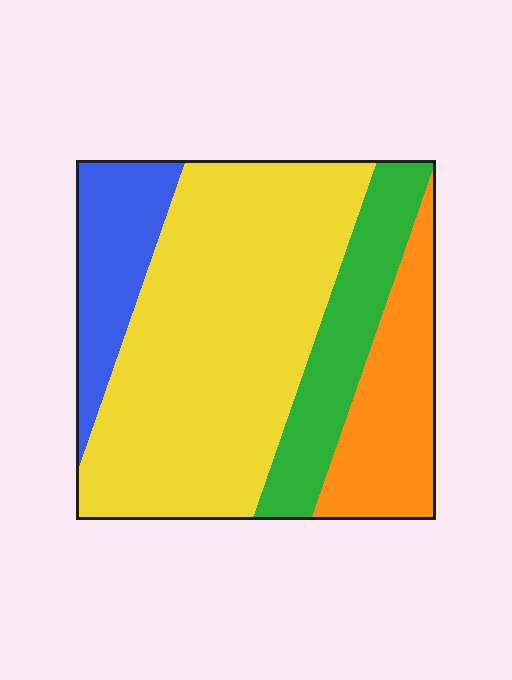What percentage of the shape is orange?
Orange takes up about one sixth (1/6) of the shape.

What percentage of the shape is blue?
Blue covers about 15% of the shape.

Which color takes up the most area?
Yellow, at roughly 55%.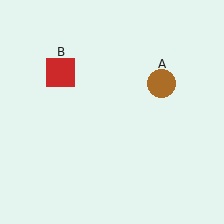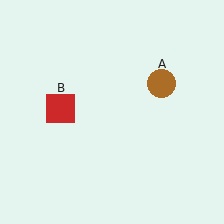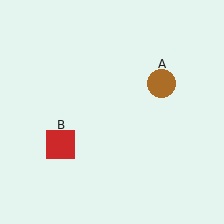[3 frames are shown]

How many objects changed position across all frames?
1 object changed position: red square (object B).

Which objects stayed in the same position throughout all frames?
Brown circle (object A) remained stationary.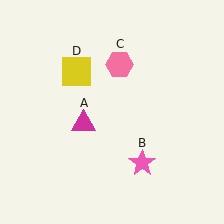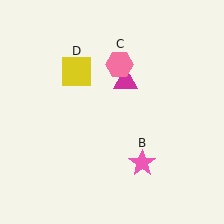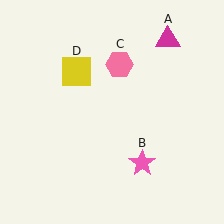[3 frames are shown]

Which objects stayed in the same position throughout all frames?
Pink star (object B) and pink hexagon (object C) and yellow square (object D) remained stationary.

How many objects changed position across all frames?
1 object changed position: magenta triangle (object A).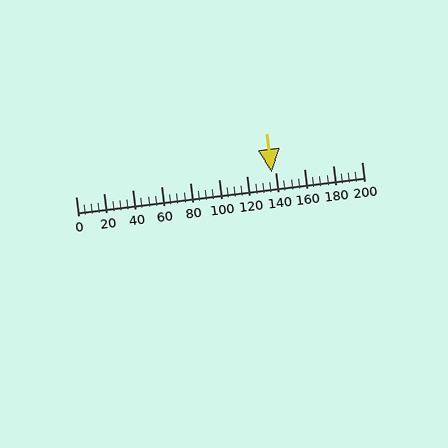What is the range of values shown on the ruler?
The ruler shows values from 0 to 200.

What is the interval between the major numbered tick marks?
The major tick marks are spaced 20 units apart.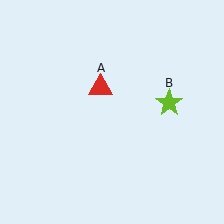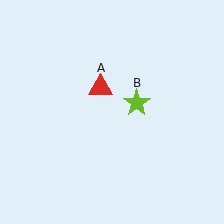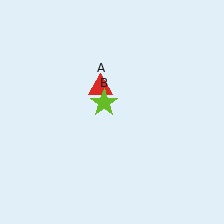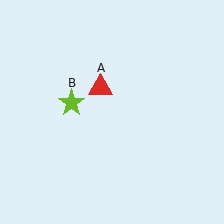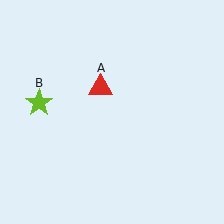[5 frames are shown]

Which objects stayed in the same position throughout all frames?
Red triangle (object A) remained stationary.